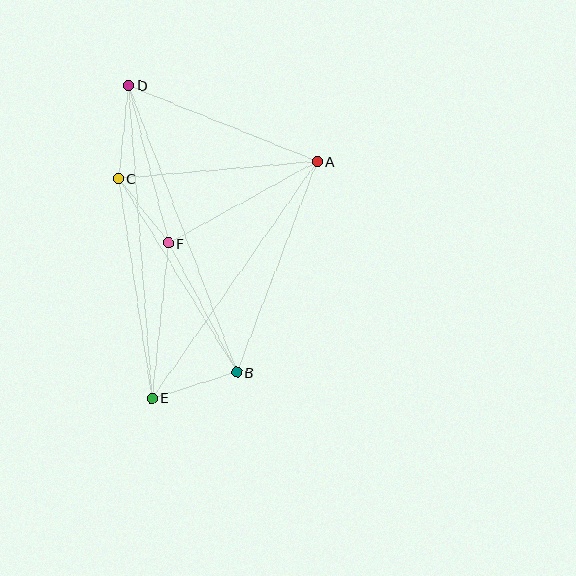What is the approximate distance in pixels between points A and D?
The distance between A and D is approximately 203 pixels.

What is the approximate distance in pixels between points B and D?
The distance between B and D is approximately 307 pixels.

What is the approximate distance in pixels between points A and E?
The distance between A and E is approximately 289 pixels.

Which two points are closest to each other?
Points C and F are closest to each other.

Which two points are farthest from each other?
Points D and E are farthest from each other.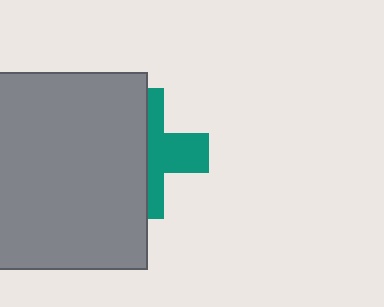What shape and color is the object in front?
The object in front is a gray rectangle.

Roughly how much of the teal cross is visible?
A small part of it is visible (roughly 45%).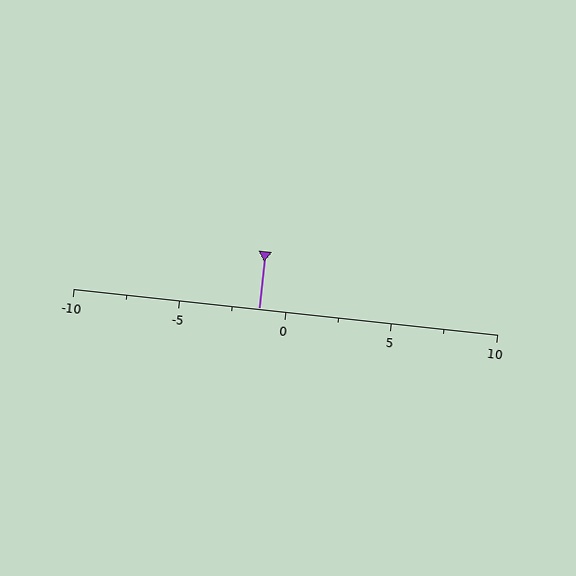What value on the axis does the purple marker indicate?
The marker indicates approximately -1.2.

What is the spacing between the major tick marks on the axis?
The major ticks are spaced 5 apart.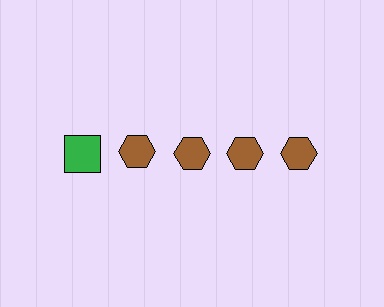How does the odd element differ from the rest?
It differs in both color (green instead of brown) and shape (square instead of hexagon).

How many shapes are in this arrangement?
There are 5 shapes arranged in a grid pattern.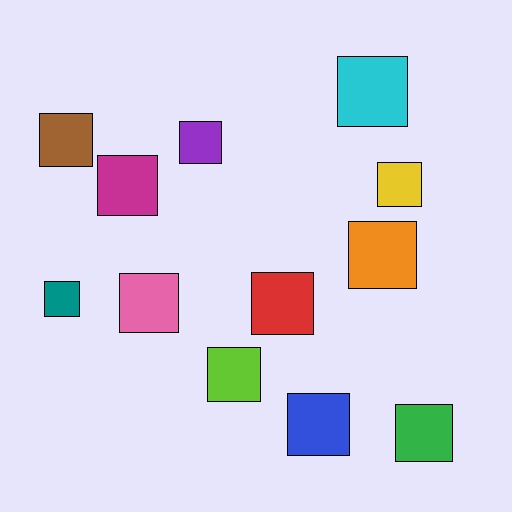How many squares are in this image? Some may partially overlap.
There are 12 squares.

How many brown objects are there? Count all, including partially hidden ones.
There is 1 brown object.